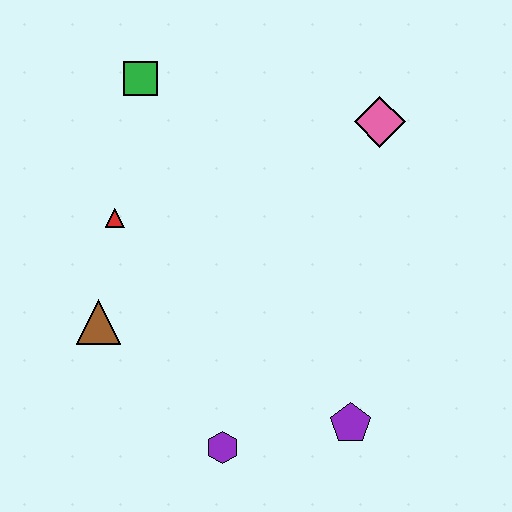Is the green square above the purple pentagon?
Yes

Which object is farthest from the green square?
The purple pentagon is farthest from the green square.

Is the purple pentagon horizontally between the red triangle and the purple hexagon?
No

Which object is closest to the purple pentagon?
The purple hexagon is closest to the purple pentagon.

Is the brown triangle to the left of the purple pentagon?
Yes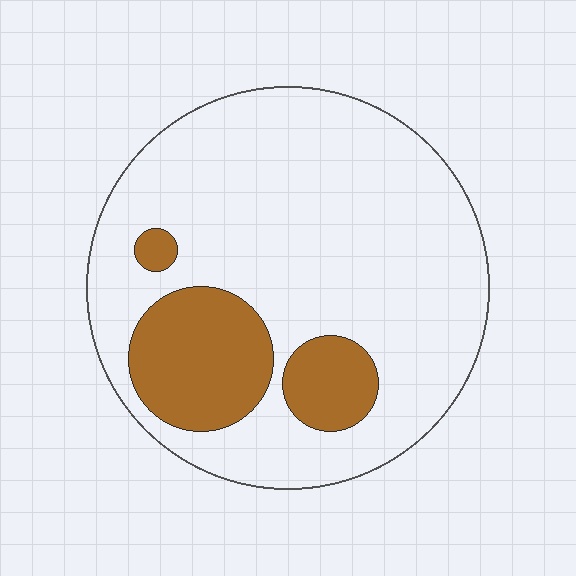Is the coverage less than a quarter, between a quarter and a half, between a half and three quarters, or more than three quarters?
Less than a quarter.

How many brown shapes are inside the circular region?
3.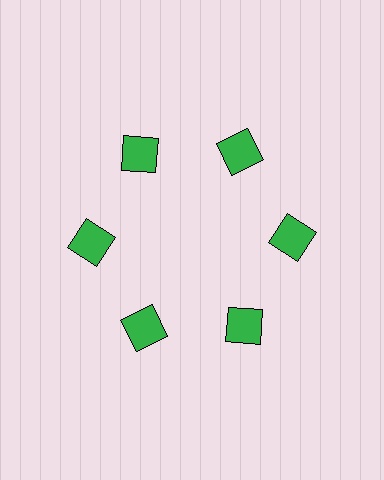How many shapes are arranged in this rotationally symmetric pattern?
There are 6 shapes, arranged in 6 groups of 1.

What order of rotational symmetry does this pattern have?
This pattern has 6-fold rotational symmetry.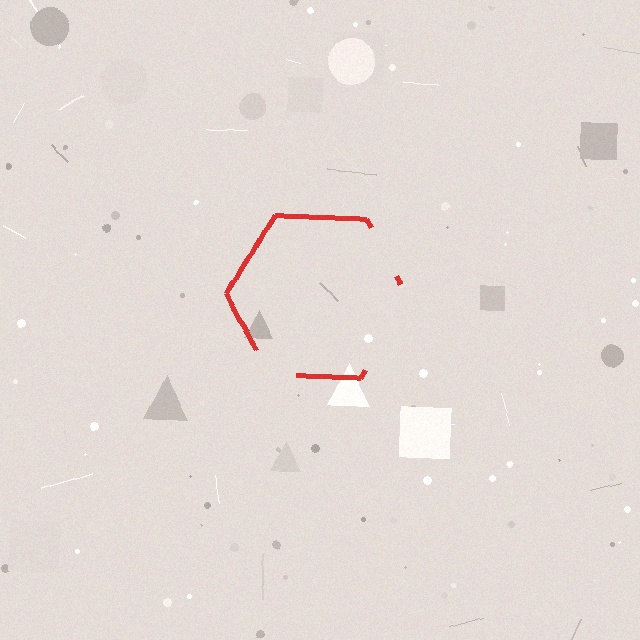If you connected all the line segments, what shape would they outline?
They would outline a hexagon.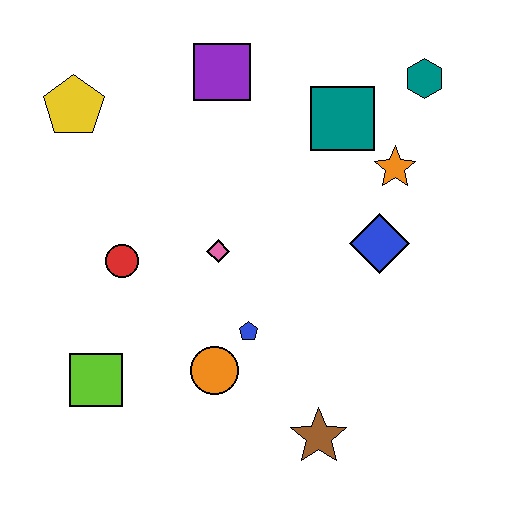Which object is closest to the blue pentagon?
The orange circle is closest to the blue pentagon.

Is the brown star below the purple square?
Yes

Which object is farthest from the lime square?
The teal hexagon is farthest from the lime square.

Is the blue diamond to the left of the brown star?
No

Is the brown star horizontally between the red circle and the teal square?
Yes